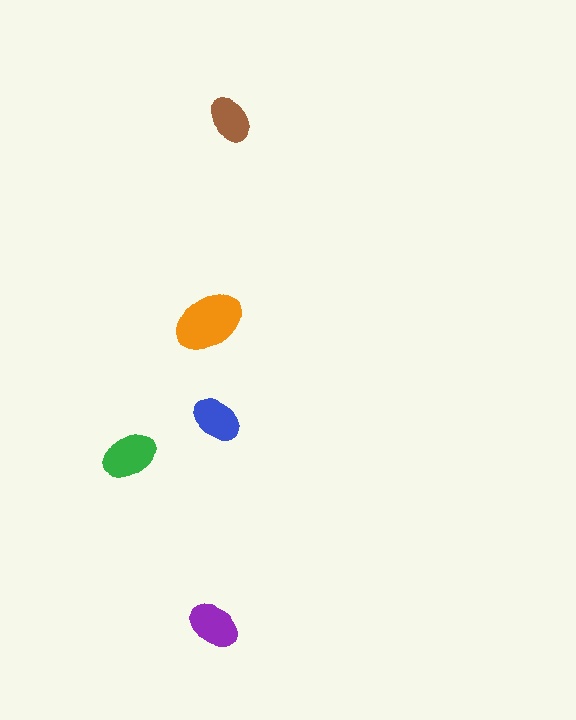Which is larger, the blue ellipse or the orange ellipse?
The orange one.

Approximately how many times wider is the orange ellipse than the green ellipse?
About 1.5 times wider.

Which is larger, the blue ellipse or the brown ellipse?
The blue one.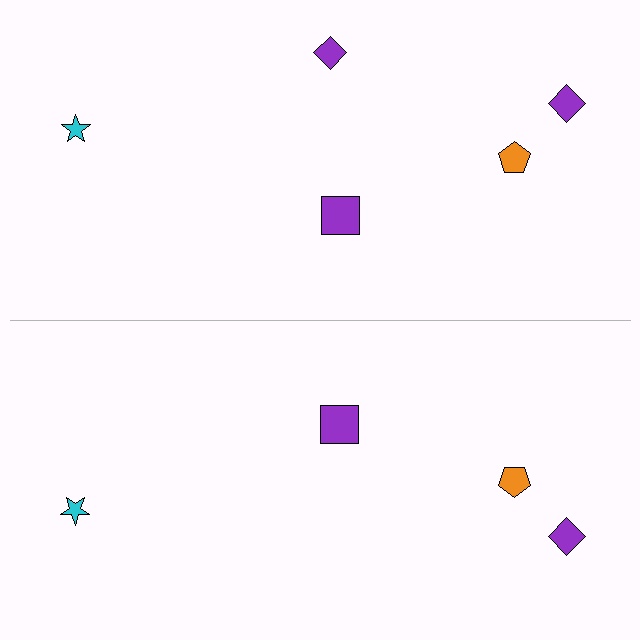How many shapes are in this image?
There are 9 shapes in this image.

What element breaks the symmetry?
A purple diamond is missing from the bottom side.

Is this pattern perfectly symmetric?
No, the pattern is not perfectly symmetric. A purple diamond is missing from the bottom side.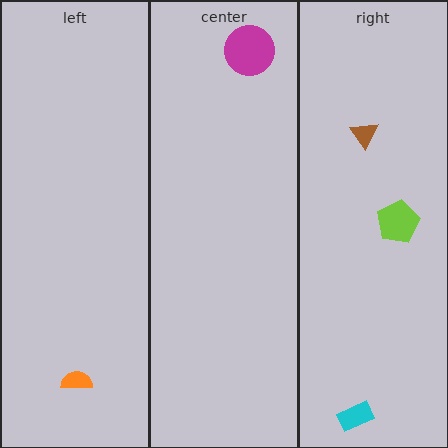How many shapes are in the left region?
1.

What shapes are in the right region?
The cyan rectangle, the brown triangle, the lime pentagon.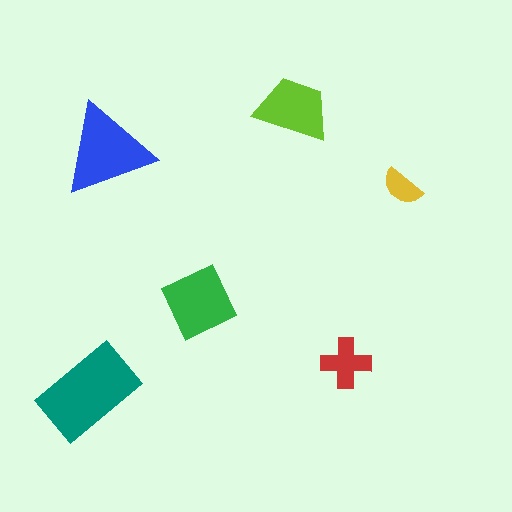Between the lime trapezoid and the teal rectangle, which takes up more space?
The teal rectangle.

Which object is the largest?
The teal rectangle.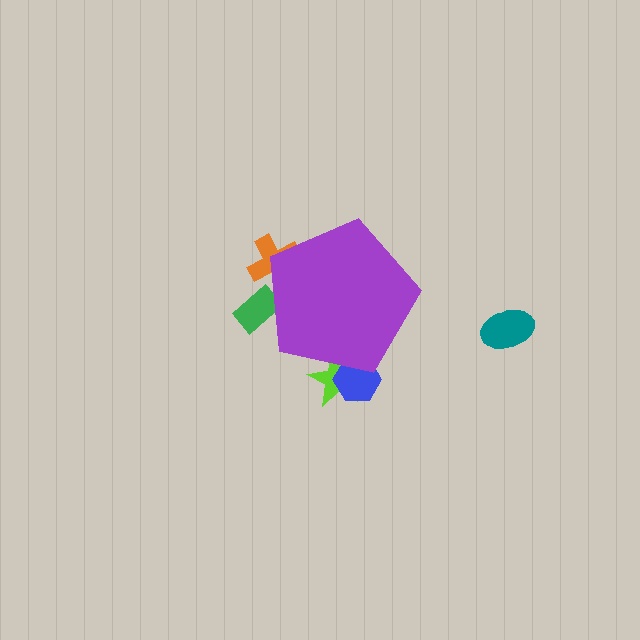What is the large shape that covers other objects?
A purple pentagon.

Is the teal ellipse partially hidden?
No, the teal ellipse is fully visible.